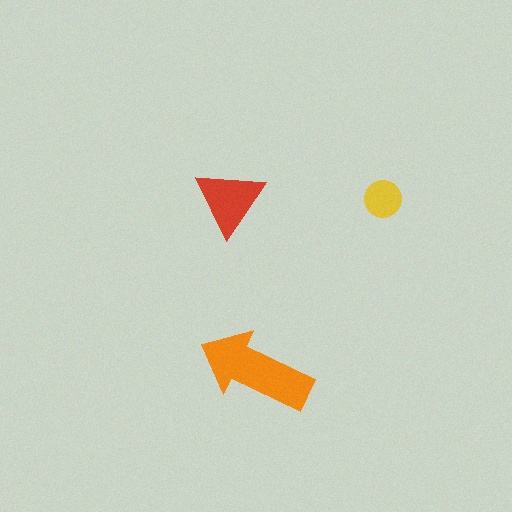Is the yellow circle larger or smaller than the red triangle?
Smaller.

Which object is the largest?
The orange arrow.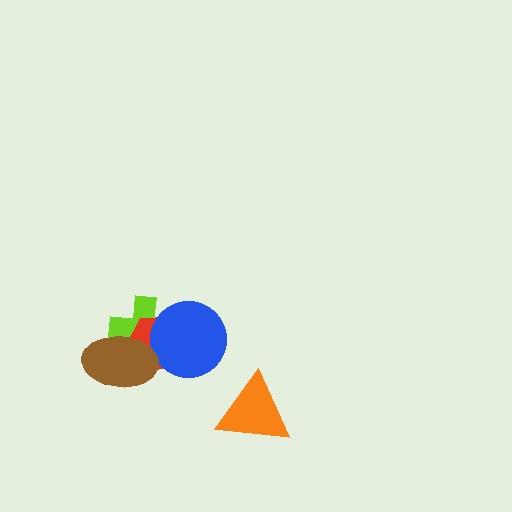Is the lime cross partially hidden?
Yes, it is partially covered by another shape.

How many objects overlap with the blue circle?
2 objects overlap with the blue circle.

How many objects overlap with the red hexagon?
3 objects overlap with the red hexagon.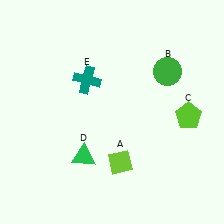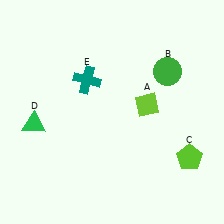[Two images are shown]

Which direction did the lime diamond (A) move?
The lime diamond (A) moved up.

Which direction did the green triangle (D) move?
The green triangle (D) moved left.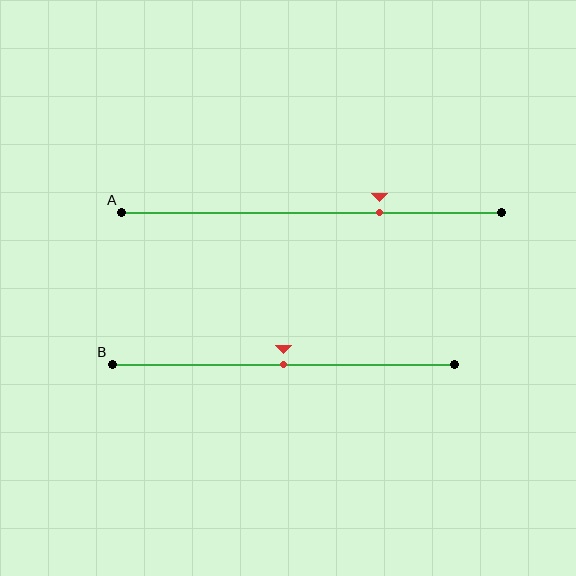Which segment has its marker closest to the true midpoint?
Segment B has its marker closest to the true midpoint.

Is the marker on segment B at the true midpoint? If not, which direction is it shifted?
Yes, the marker on segment B is at the true midpoint.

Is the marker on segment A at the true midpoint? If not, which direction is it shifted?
No, the marker on segment A is shifted to the right by about 18% of the segment length.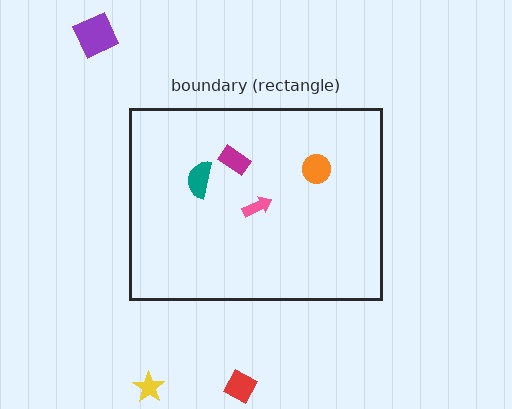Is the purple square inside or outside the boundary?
Outside.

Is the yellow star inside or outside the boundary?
Outside.